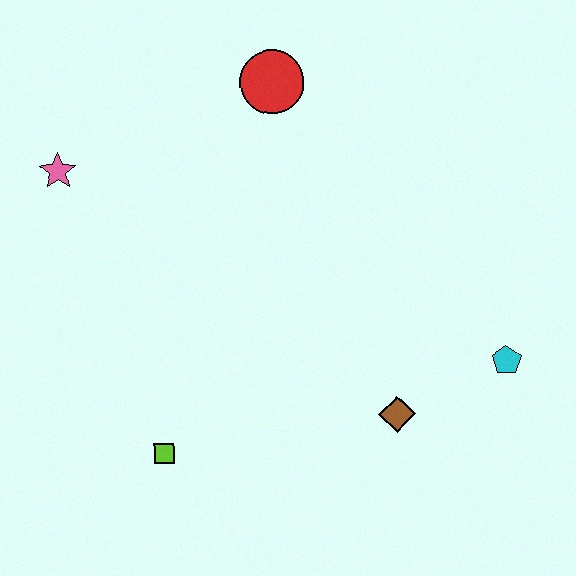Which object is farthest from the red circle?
The lime square is farthest from the red circle.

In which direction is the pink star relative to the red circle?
The pink star is to the left of the red circle.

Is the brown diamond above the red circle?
No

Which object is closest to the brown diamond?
The cyan pentagon is closest to the brown diamond.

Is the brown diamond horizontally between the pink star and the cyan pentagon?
Yes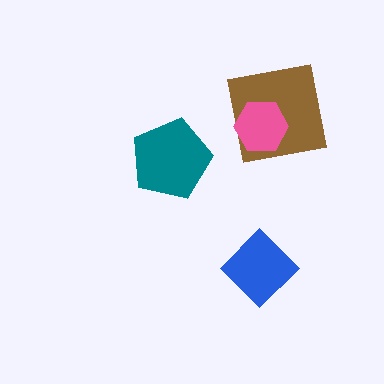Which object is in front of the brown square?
The pink hexagon is in front of the brown square.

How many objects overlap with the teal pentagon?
0 objects overlap with the teal pentagon.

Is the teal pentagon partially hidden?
No, no other shape covers it.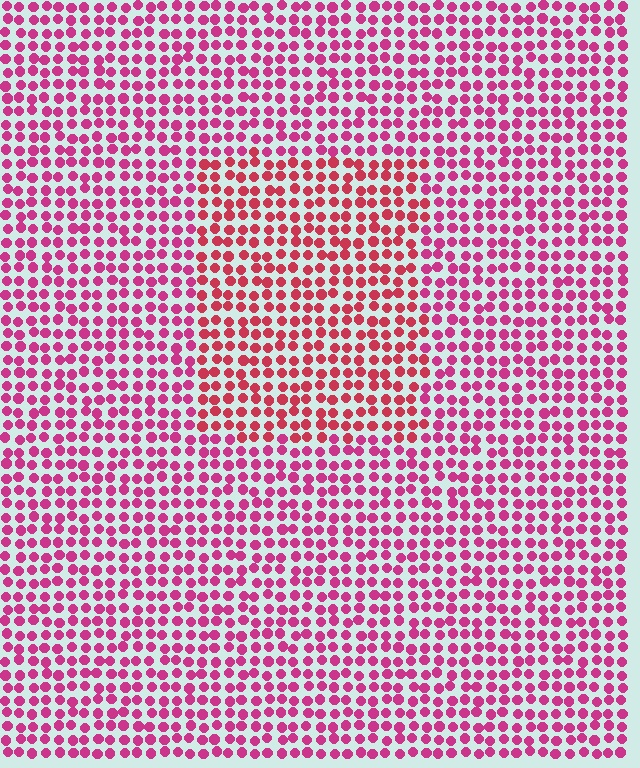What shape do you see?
I see a rectangle.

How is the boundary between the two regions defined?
The boundary is defined purely by a slight shift in hue (about 24 degrees). Spacing, size, and orientation are identical on both sides.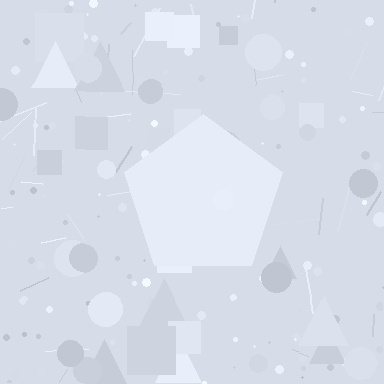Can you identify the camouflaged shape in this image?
The camouflaged shape is a pentagon.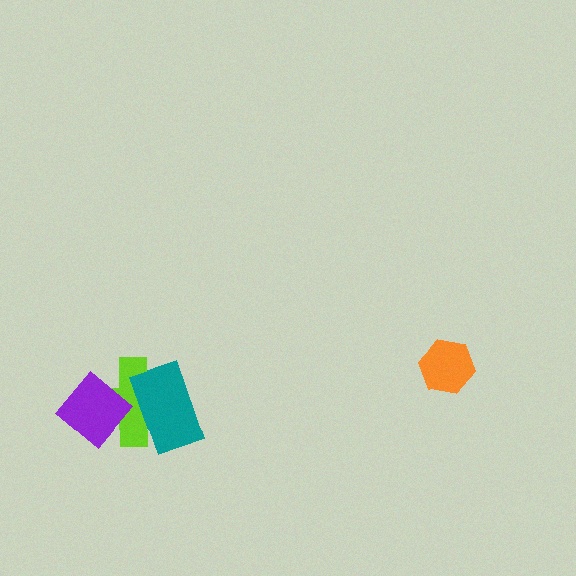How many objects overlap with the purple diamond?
1 object overlaps with the purple diamond.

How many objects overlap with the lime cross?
2 objects overlap with the lime cross.